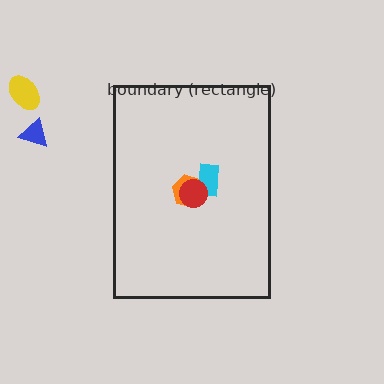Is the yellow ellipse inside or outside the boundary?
Outside.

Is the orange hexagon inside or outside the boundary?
Inside.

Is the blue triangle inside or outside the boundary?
Outside.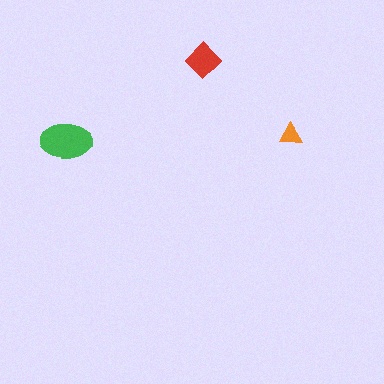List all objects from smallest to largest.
The orange triangle, the red diamond, the green ellipse.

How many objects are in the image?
There are 3 objects in the image.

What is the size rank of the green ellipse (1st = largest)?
1st.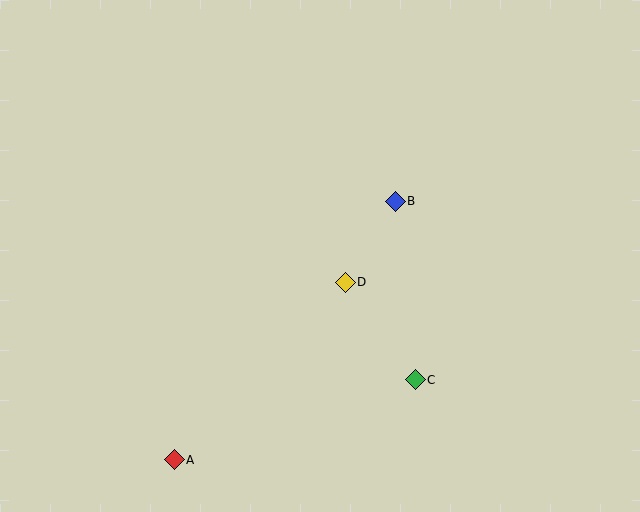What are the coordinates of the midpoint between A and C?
The midpoint between A and C is at (295, 420).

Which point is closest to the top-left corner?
Point B is closest to the top-left corner.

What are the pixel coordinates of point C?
Point C is at (415, 380).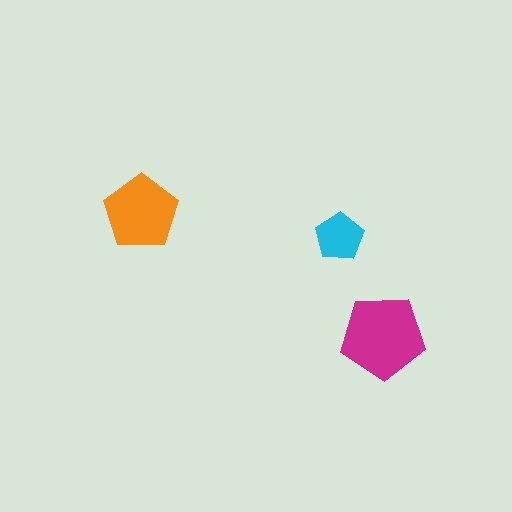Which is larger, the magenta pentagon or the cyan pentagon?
The magenta one.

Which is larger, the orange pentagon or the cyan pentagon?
The orange one.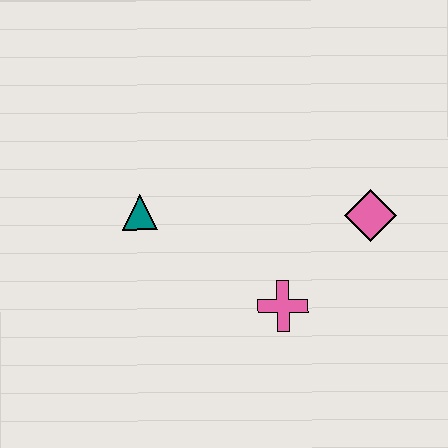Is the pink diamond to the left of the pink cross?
No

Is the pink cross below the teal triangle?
Yes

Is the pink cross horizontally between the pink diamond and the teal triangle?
Yes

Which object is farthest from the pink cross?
The teal triangle is farthest from the pink cross.